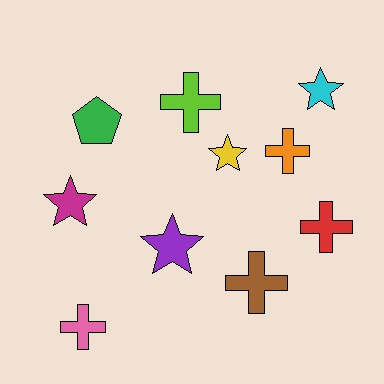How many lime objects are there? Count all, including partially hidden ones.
There is 1 lime object.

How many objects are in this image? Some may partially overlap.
There are 10 objects.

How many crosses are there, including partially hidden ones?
There are 5 crosses.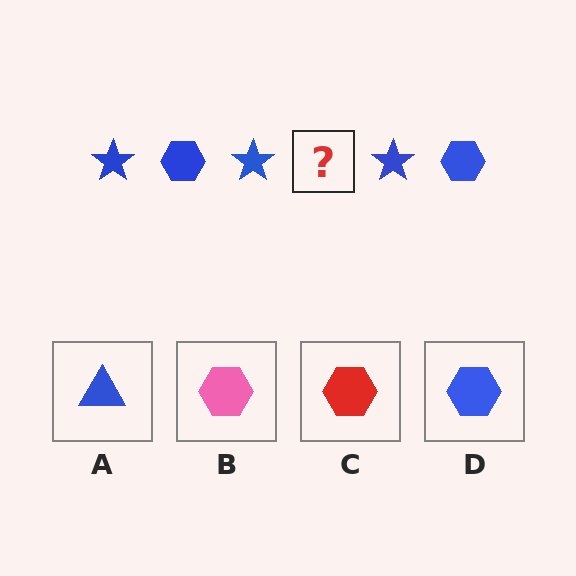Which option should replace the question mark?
Option D.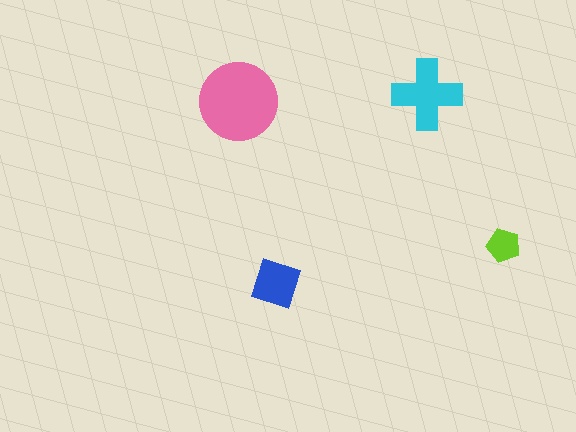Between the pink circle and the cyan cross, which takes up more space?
The pink circle.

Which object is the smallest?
The lime pentagon.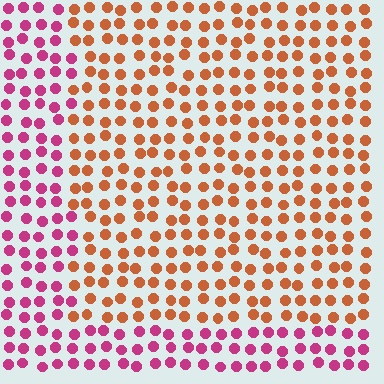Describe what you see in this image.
The image is filled with small magenta elements in a uniform arrangement. A rectangle-shaped region is visible where the elements are tinted to a slightly different hue, forming a subtle color boundary.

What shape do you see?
I see a rectangle.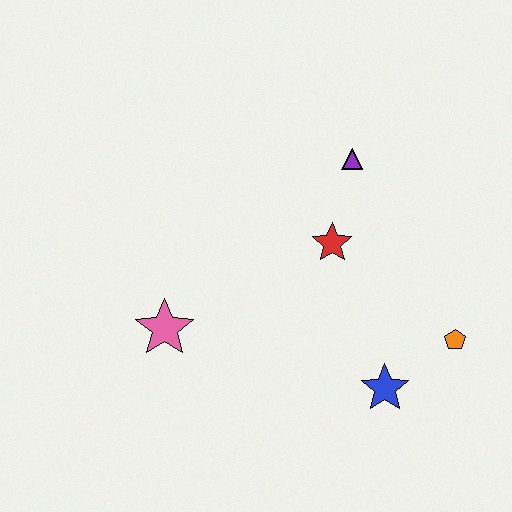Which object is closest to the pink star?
The red star is closest to the pink star.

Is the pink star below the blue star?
No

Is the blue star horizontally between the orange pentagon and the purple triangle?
Yes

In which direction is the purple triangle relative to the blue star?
The purple triangle is above the blue star.